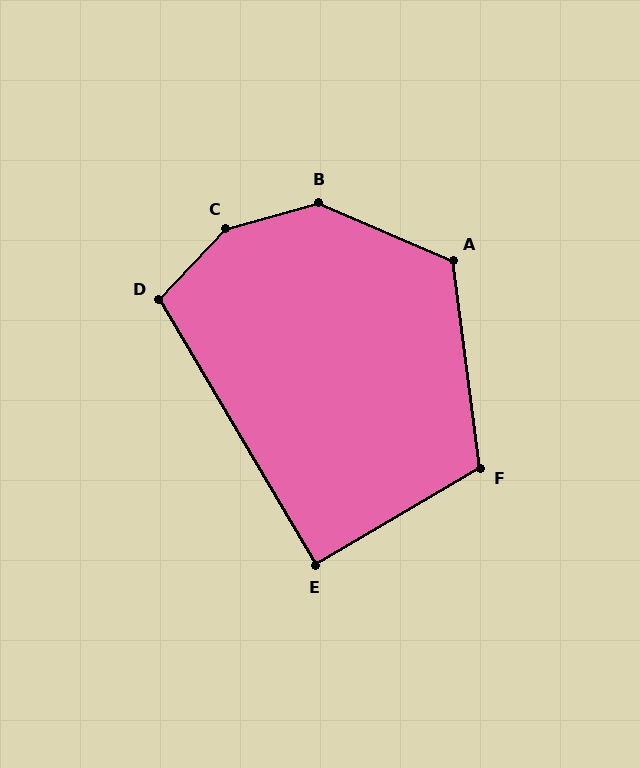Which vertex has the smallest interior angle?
E, at approximately 90 degrees.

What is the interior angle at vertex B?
Approximately 141 degrees (obtuse).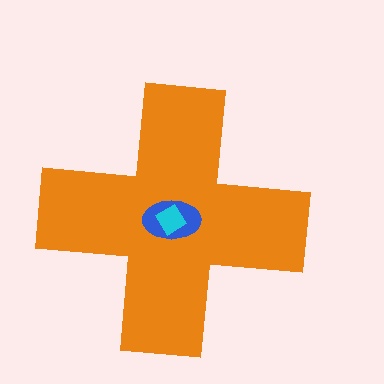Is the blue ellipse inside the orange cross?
Yes.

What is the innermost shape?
The cyan diamond.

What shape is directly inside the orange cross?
The blue ellipse.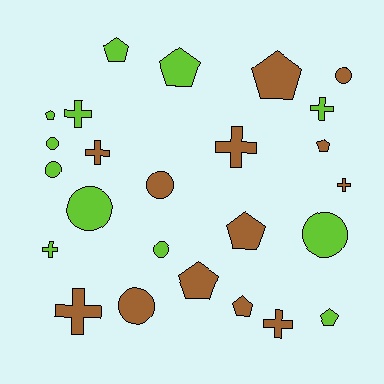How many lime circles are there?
There are 5 lime circles.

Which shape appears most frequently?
Pentagon, with 9 objects.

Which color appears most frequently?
Brown, with 13 objects.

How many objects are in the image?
There are 25 objects.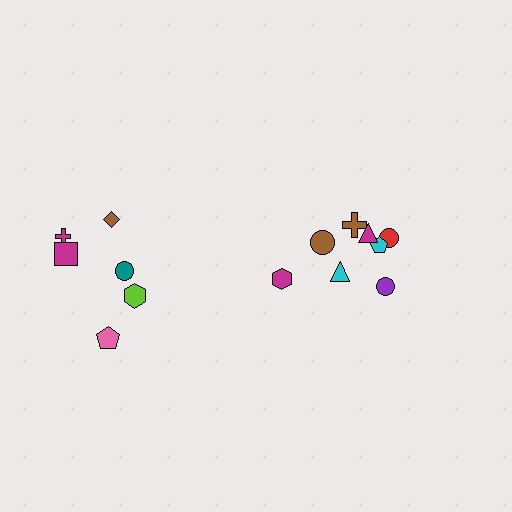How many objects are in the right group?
There are 8 objects.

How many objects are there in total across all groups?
There are 14 objects.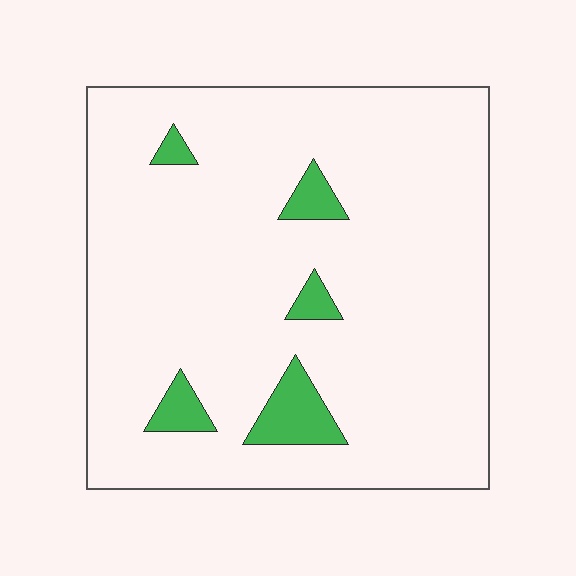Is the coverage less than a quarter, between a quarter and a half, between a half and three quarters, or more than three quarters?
Less than a quarter.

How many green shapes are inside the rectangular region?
5.